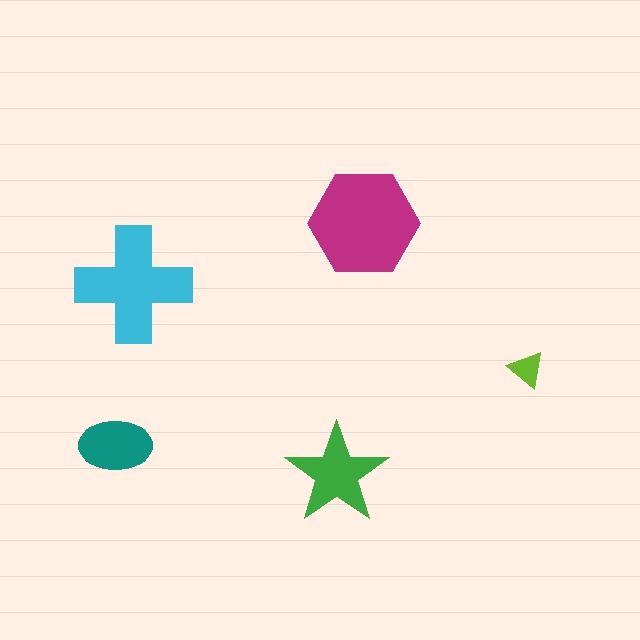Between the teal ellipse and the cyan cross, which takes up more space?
The cyan cross.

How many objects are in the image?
There are 5 objects in the image.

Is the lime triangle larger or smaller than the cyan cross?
Smaller.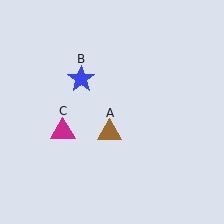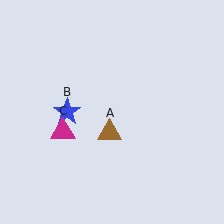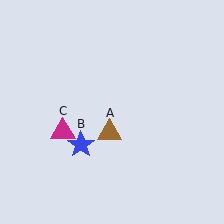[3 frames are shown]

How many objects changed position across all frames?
1 object changed position: blue star (object B).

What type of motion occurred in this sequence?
The blue star (object B) rotated counterclockwise around the center of the scene.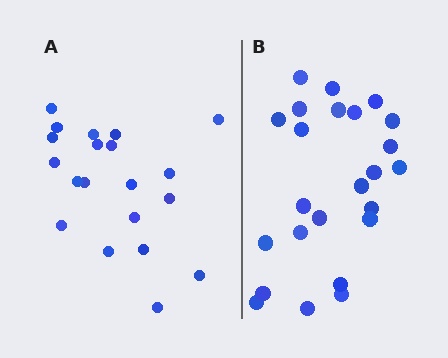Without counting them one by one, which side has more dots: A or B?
Region B (the right region) has more dots.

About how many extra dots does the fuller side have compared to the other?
Region B has about 4 more dots than region A.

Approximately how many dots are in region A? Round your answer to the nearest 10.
About 20 dots.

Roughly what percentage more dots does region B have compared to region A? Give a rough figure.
About 20% more.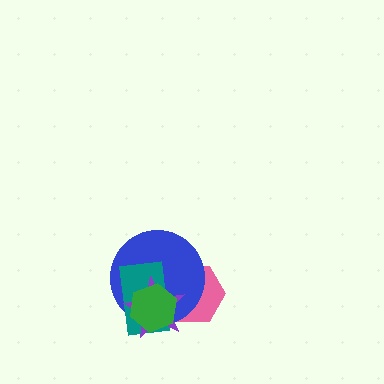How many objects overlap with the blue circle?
4 objects overlap with the blue circle.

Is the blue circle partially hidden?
Yes, it is partially covered by another shape.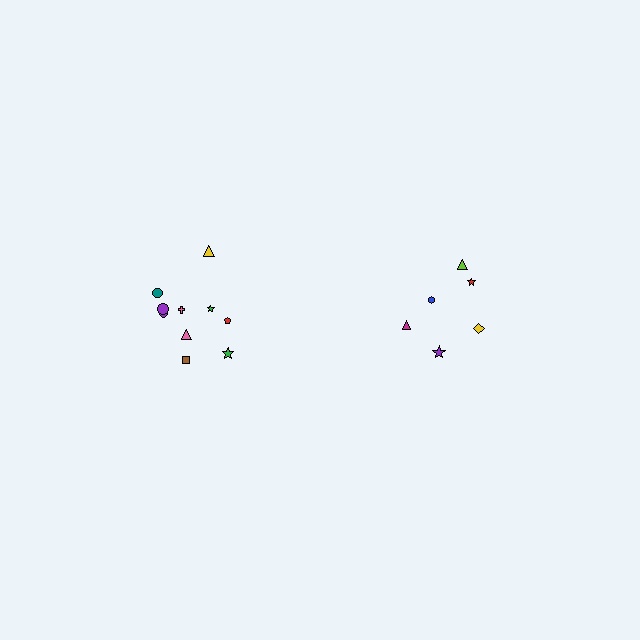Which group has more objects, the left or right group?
The left group.